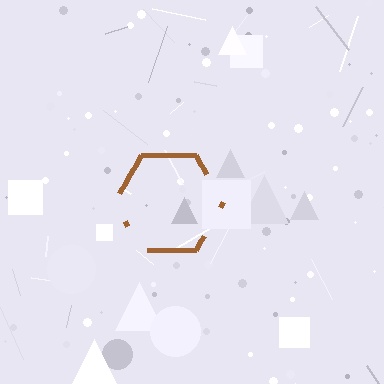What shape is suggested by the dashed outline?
The dashed outline suggests a hexagon.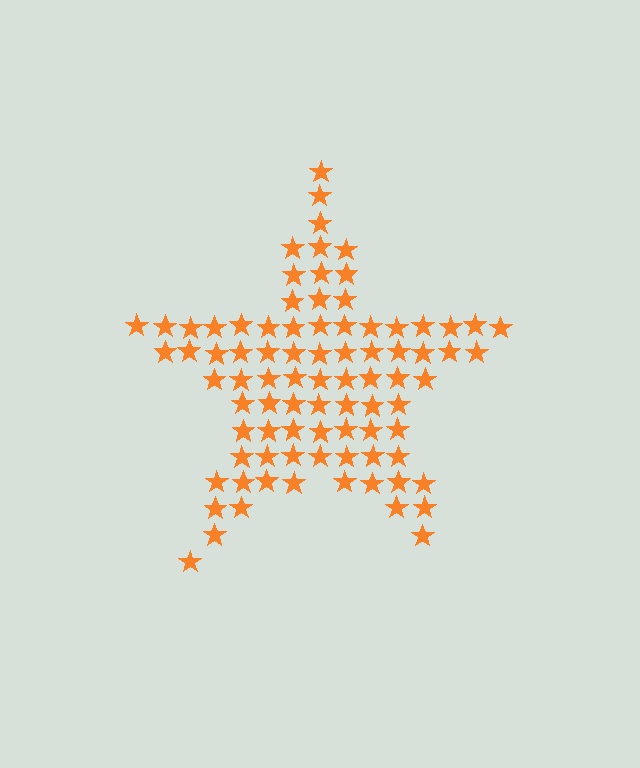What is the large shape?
The large shape is a star.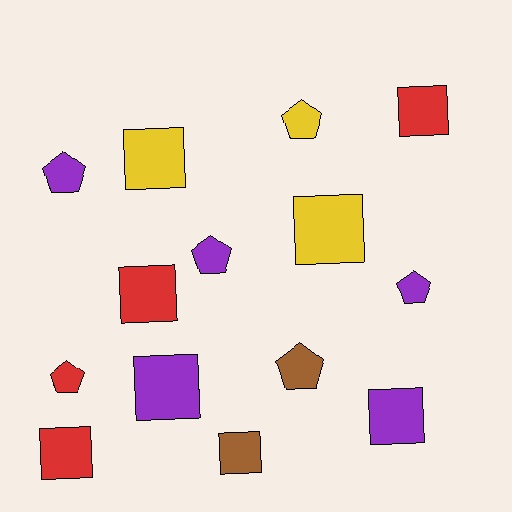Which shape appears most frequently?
Square, with 8 objects.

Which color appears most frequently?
Purple, with 5 objects.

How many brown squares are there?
There is 1 brown square.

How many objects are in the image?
There are 14 objects.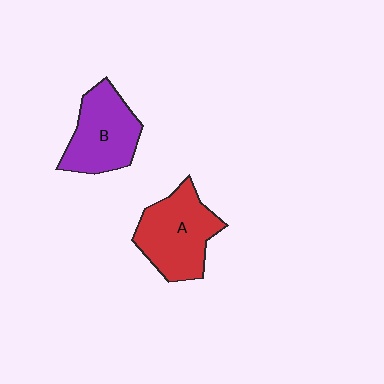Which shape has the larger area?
Shape A (red).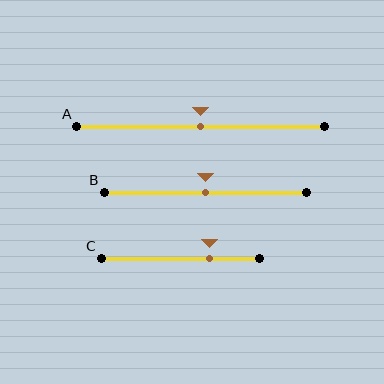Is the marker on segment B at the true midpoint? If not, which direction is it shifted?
Yes, the marker on segment B is at the true midpoint.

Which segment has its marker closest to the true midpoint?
Segment A has its marker closest to the true midpoint.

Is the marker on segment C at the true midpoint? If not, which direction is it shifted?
No, the marker on segment C is shifted to the right by about 18% of the segment length.